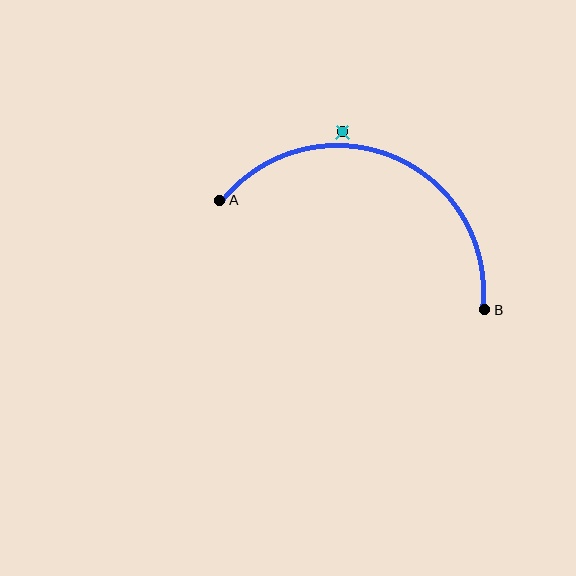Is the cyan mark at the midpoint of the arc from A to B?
No — the cyan mark does not lie on the arc at all. It sits slightly outside the curve.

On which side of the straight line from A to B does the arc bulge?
The arc bulges above the straight line connecting A and B.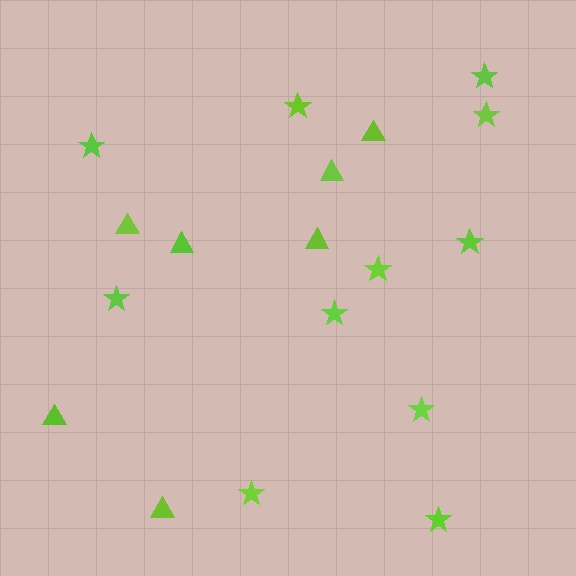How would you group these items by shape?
There are 2 groups: one group of stars (11) and one group of triangles (7).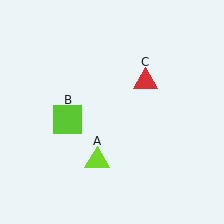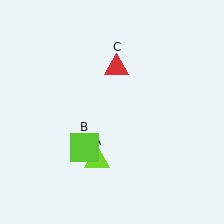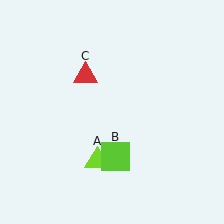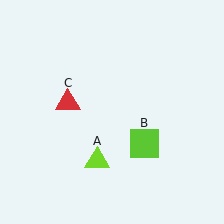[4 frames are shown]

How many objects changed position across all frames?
2 objects changed position: lime square (object B), red triangle (object C).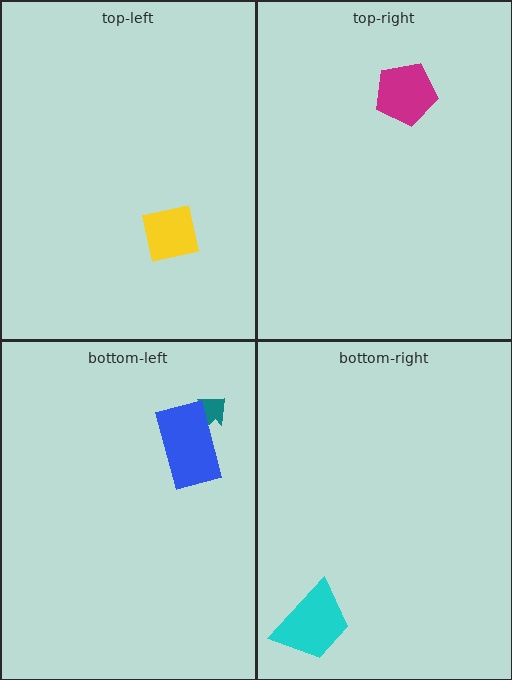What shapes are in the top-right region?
The magenta pentagon.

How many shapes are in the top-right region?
1.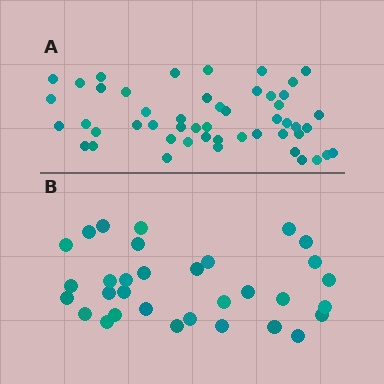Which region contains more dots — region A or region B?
Region A (the top region) has more dots.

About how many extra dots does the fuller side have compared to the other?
Region A has approximately 20 more dots than region B.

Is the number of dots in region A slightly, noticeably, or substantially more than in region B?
Region A has substantially more. The ratio is roughly 1.6 to 1.